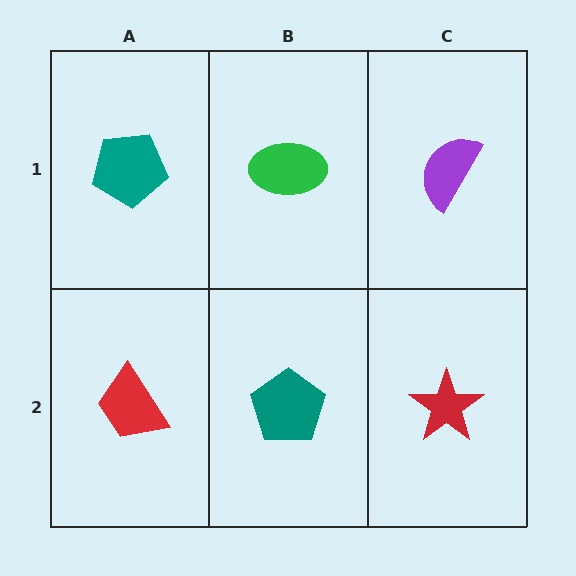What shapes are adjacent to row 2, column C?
A purple semicircle (row 1, column C), a teal pentagon (row 2, column B).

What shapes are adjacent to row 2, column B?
A green ellipse (row 1, column B), a red trapezoid (row 2, column A), a red star (row 2, column C).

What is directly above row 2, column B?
A green ellipse.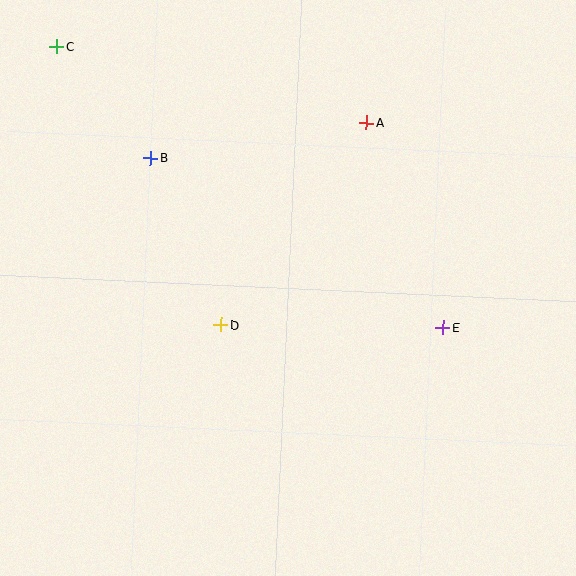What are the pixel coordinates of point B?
Point B is at (150, 158).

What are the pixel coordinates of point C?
Point C is at (57, 46).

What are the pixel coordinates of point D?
Point D is at (221, 325).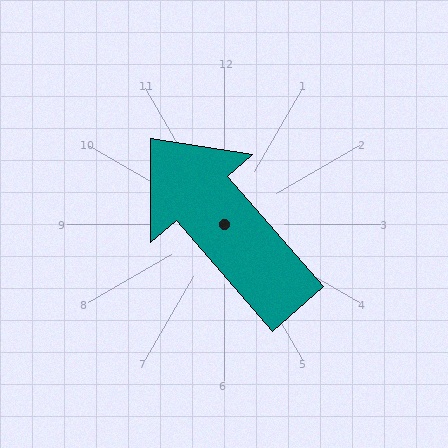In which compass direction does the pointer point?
Northwest.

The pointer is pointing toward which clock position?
Roughly 11 o'clock.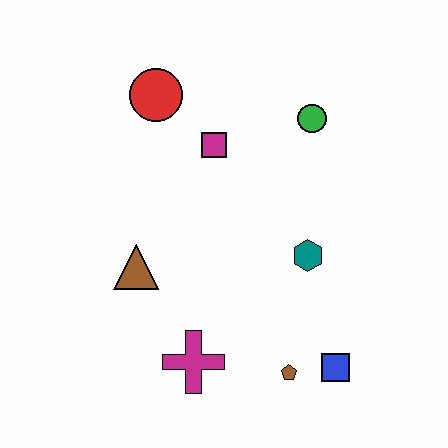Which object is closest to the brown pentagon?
The blue square is closest to the brown pentagon.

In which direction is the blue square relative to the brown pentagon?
The blue square is to the right of the brown pentagon.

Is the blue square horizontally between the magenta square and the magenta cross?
No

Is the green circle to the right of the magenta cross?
Yes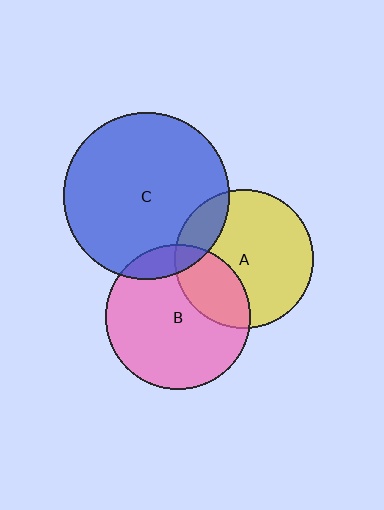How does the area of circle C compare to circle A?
Approximately 1.4 times.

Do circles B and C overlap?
Yes.